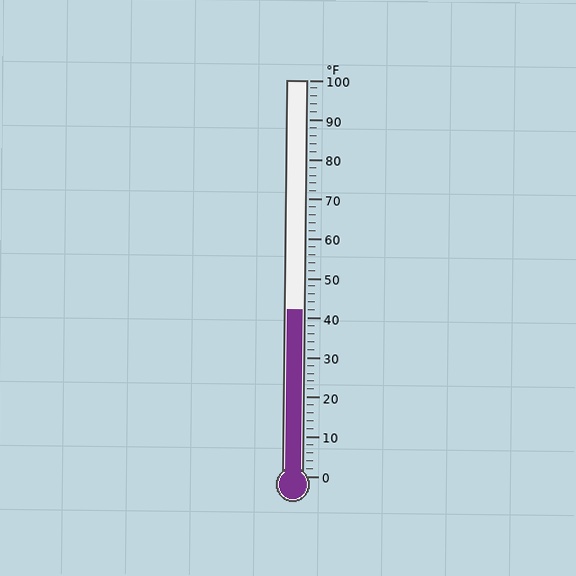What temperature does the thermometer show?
The thermometer shows approximately 42°F.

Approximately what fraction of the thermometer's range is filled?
The thermometer is filled to approximately 40% of its range.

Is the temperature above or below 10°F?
The temperature is above 10°F.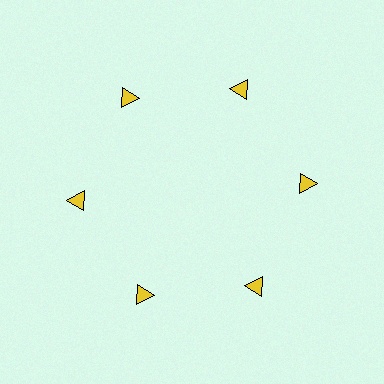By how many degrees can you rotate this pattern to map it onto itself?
The pattern maps onto itself every 60 degrees of rotation.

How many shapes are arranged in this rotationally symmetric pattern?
There are 6 shapes, arranged in 6 groups of 1.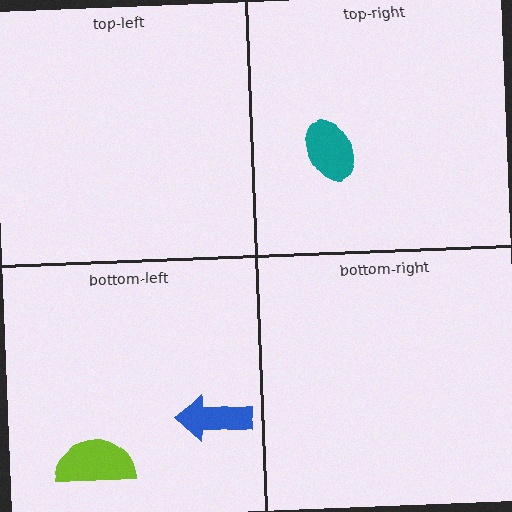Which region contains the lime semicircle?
The bottom-left region.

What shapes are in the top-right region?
The teal ellipse.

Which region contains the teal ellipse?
The top-right region.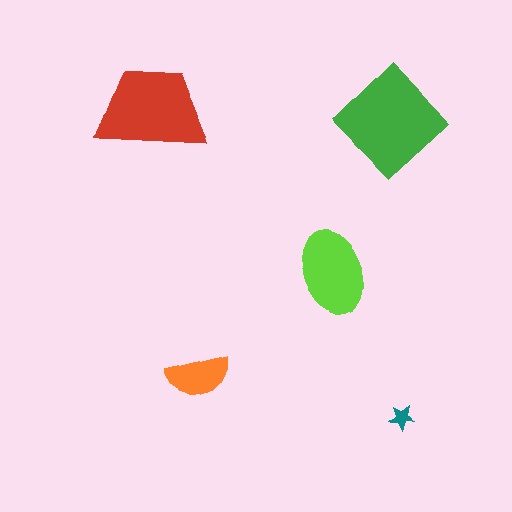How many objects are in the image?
There are 5 objects in the image.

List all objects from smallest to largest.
The teal star, the orange semicircle, the lime ellipse, the red trapezoid, the green diamond.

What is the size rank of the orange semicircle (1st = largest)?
4th.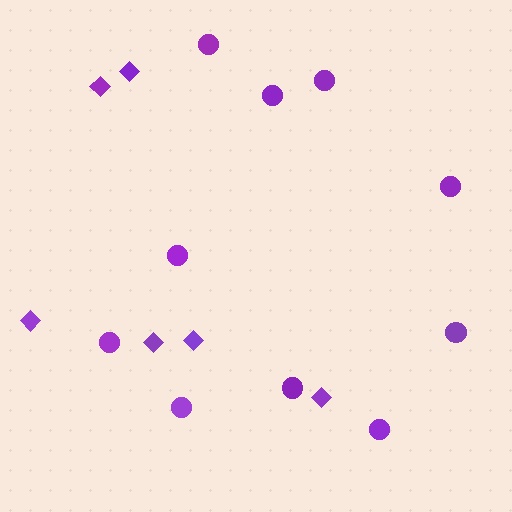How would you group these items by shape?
There are 2 groups: one group of circles (10) and one group of diamonds (6).